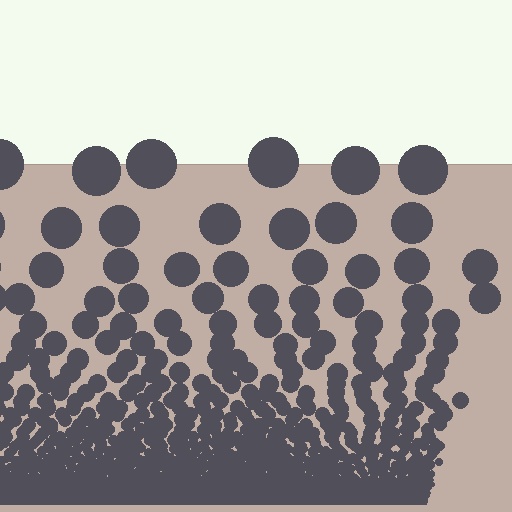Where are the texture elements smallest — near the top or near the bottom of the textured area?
Near the bottom.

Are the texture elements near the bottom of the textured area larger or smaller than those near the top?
Smaller. The gradient is inverted — elements near the bottom are smaller and denser.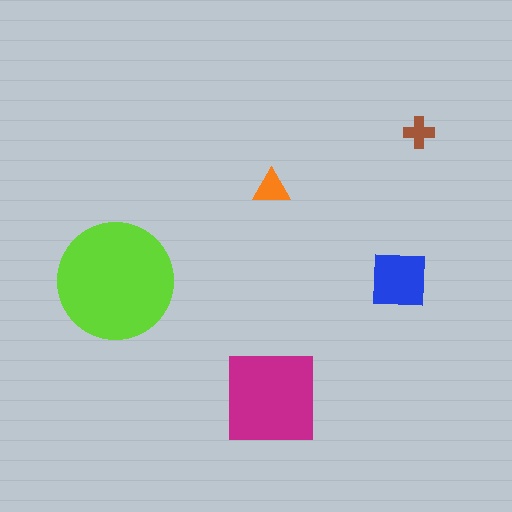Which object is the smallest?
The brown cross.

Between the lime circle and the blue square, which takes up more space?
The lime circle.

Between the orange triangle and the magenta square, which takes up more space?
The magenta square.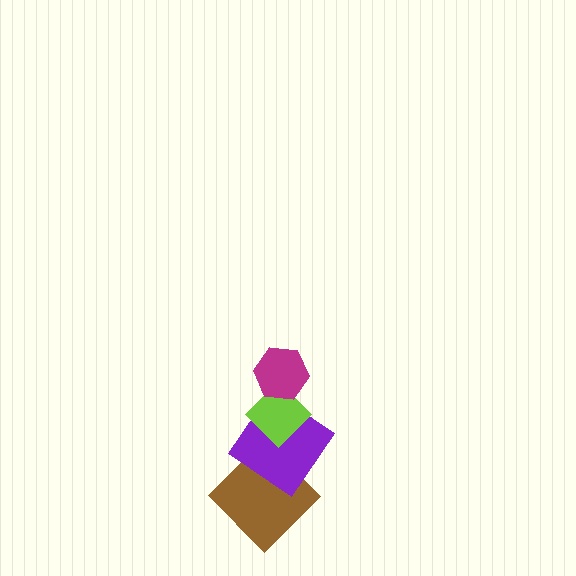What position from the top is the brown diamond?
The brown diamond is 4th from the top.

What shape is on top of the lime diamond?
The magenta hexagon is on top of the lime diamond.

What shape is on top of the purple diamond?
The lime diamond is on top of the purple diamond.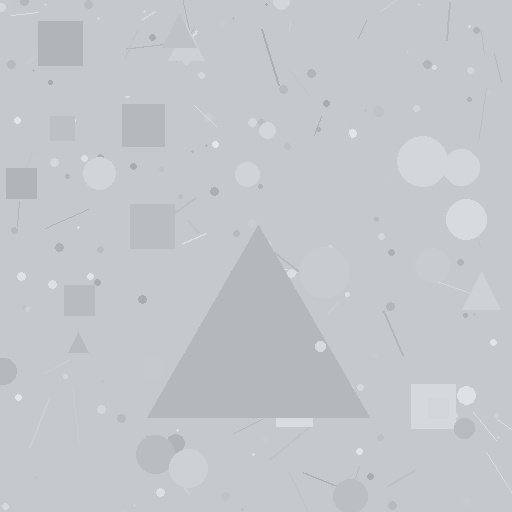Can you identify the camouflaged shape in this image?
The camouflaged shape is a triangle.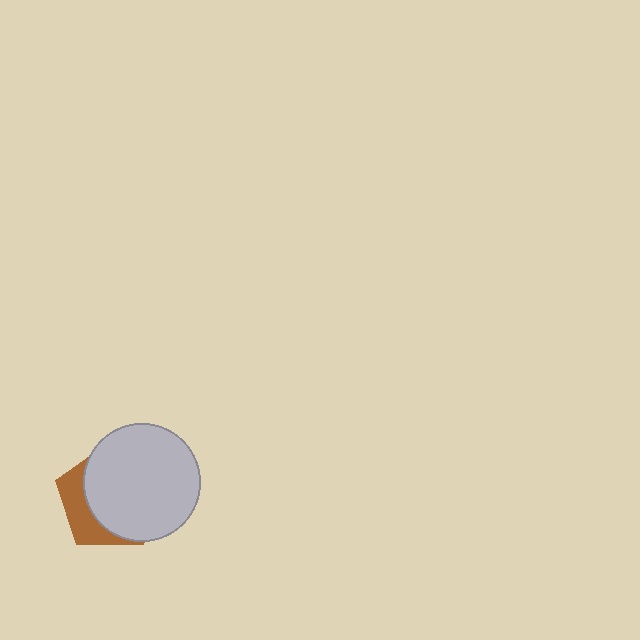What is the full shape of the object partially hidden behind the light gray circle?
The partially hidden object is a brown pentagon.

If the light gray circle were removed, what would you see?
You would see the complete brown pentagon.